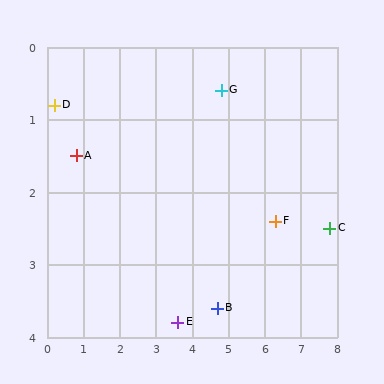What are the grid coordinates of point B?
Point B is at approximately (4.7, 3.6).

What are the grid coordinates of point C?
Point C is at approximately (7.8, 2.5).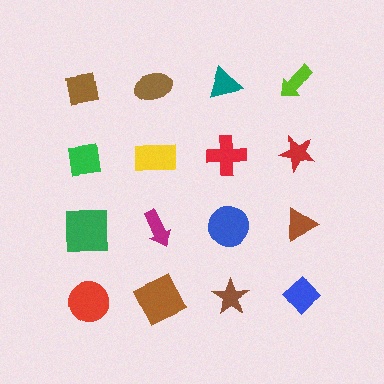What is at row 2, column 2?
A yellow rectangle.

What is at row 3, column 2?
A magenta arrow.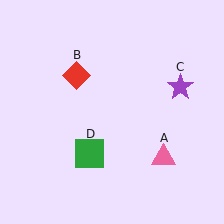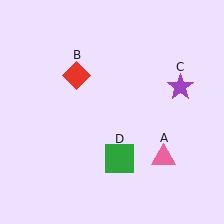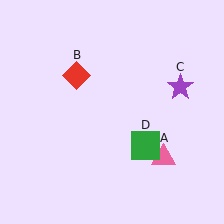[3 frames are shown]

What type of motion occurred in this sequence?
The green square (object D) rotated counterclockwise around the center of the scene.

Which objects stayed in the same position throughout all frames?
Pink triangle (object A) and red diamond (object B) and purple star (object C) remained stationary.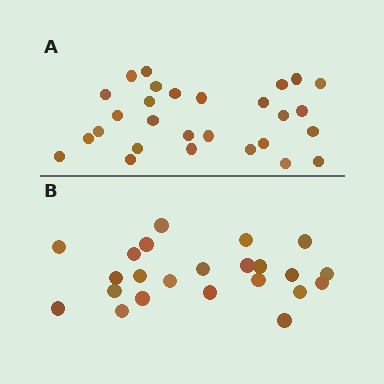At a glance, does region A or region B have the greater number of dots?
Region A (the top region) has more dots.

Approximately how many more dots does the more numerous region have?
Region A has about 5 more dots than region B.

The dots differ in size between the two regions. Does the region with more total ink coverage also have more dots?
No. Region B has more total ink coverage because its dots are larger, but region A actually contains more individual dots. Total area can be misleading — the number of items is what matters here.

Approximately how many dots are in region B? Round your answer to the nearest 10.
About 20 dots. (The exact count is 23, which rounds to 20.)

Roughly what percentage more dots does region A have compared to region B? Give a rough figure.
About 20% more.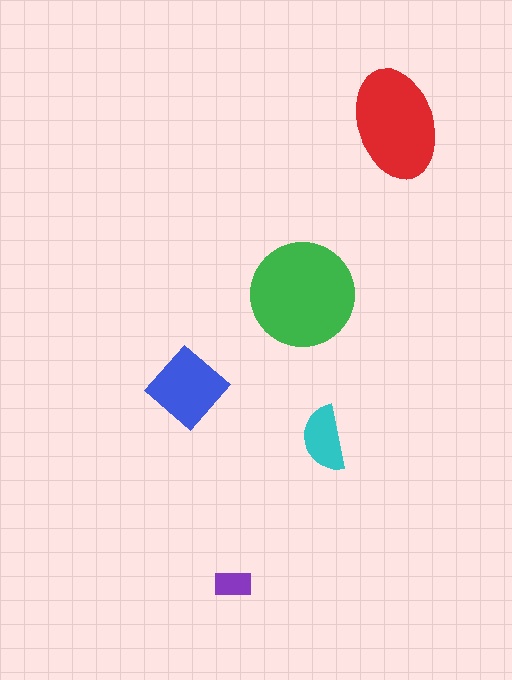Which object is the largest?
The green circle.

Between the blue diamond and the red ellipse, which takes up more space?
The red ellipse.